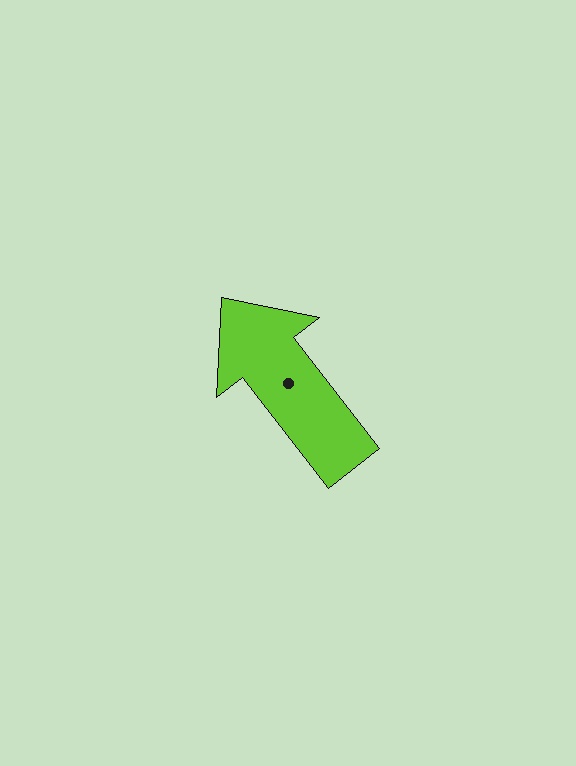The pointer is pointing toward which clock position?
Roughly 11 o'clock.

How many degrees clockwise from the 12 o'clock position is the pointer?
Approximately 322 degrees.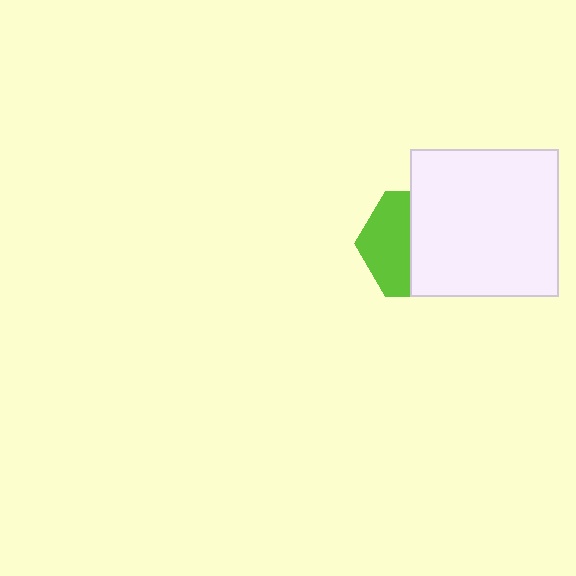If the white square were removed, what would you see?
You would see the complete lime hexagon.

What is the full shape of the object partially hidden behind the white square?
The partially hidden object is a lime hexagon.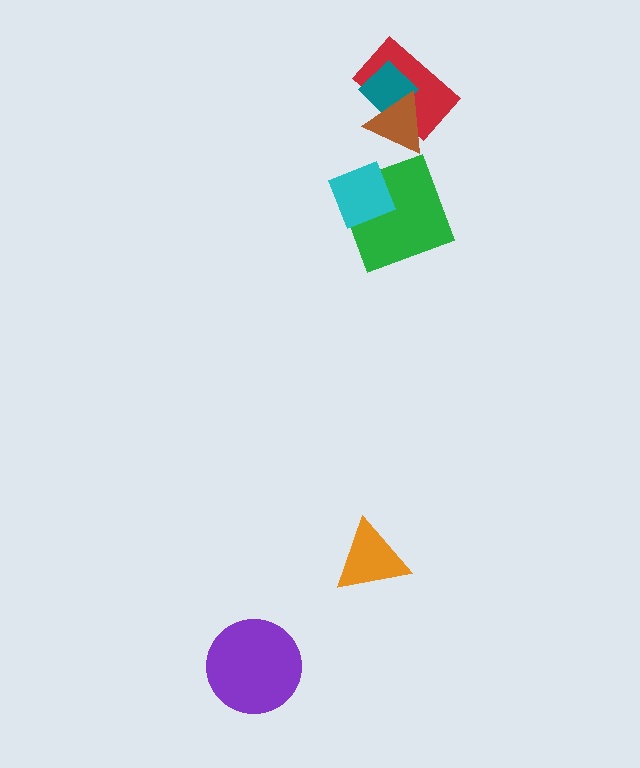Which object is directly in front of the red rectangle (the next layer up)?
The teal diamond is directly in front of the red rectangle.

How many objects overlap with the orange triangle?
0 objects overlap with the orange triangle.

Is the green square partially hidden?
Yes, it is partially covered by another shape.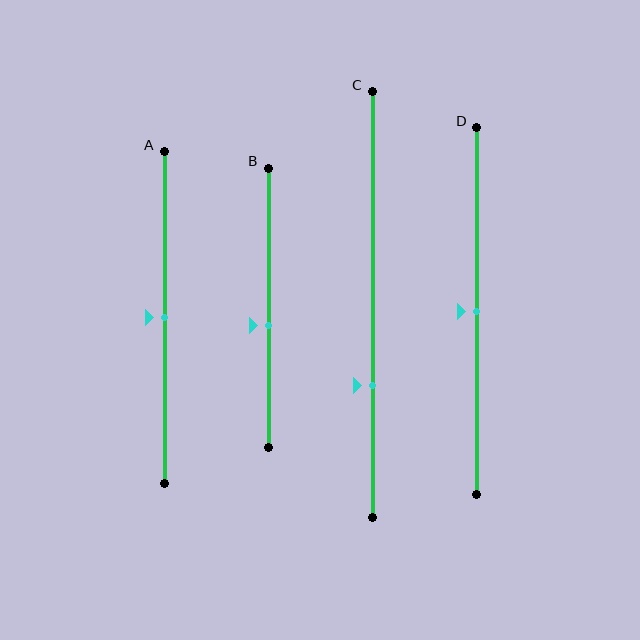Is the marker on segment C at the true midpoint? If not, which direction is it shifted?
No, the marker on segment C is shifted downward by about 19% of the segment length.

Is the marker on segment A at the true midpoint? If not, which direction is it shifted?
Yes, the marker on segment A is at the true midpoint.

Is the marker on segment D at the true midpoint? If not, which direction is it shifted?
Yes, the marker on segment D is at the true midpoint.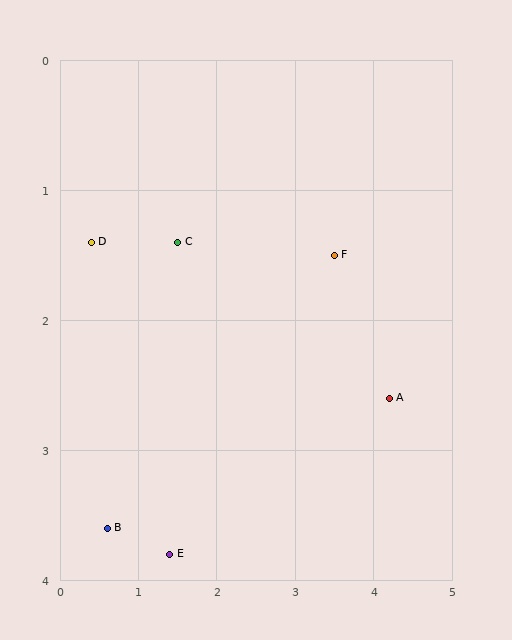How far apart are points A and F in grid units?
Points A and F are about 1.3 grid units apart.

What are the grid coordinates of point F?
Point F is at approximately (3.5, 1.5).